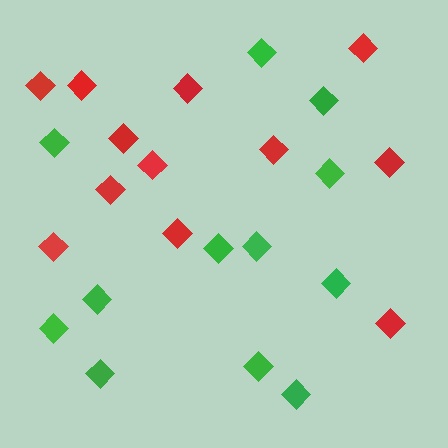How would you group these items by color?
There are 2 groups: one group of green diamonds (12) and one group of red diamonds (12).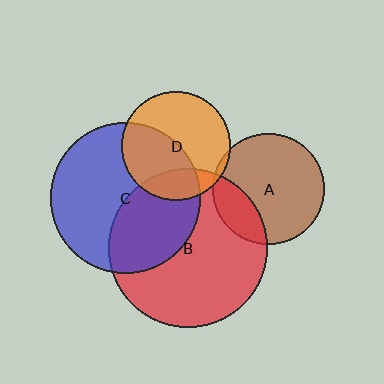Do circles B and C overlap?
Yes.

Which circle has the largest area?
Circle B (red).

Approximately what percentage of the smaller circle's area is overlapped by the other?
Approximately 40%.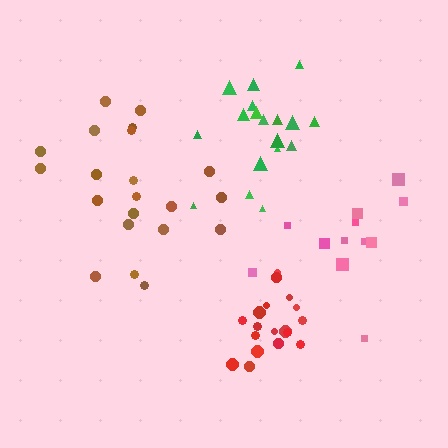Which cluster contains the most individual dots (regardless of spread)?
Brown (21).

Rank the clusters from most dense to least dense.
red, green, brown, pink.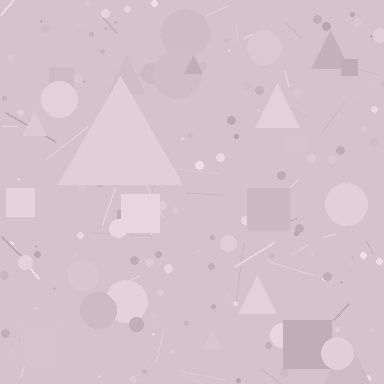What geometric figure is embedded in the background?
A triangle is embedded in the background.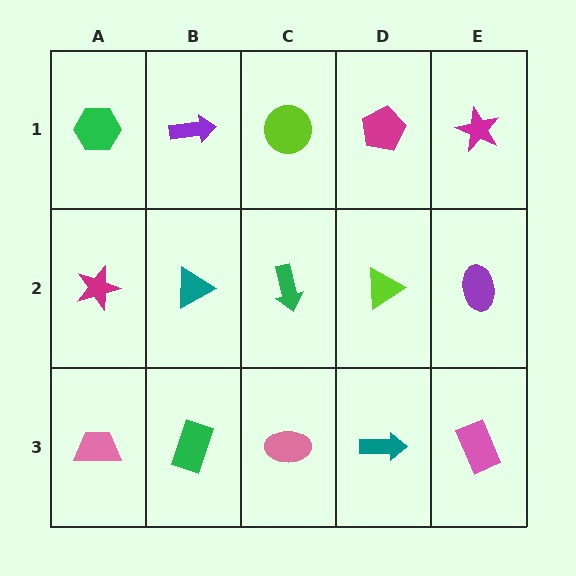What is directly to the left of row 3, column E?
A teal arrow.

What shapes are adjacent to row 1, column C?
A green arrow (row 2, column C), a purple arrow (row 1, column B), a magenta pentagon (row 1, column D).